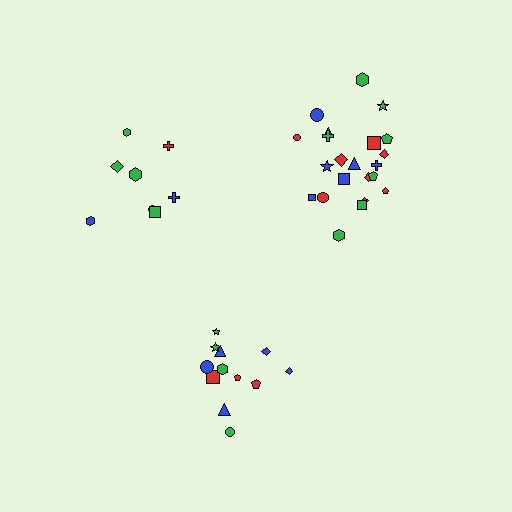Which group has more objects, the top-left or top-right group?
The top-right group.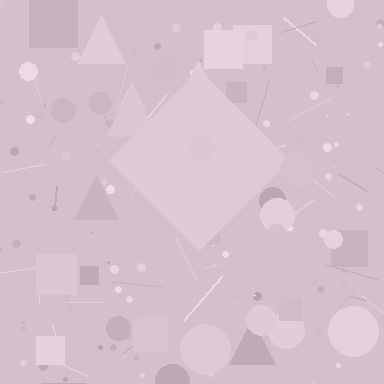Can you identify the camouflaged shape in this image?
The camouflaged shape is a diamond.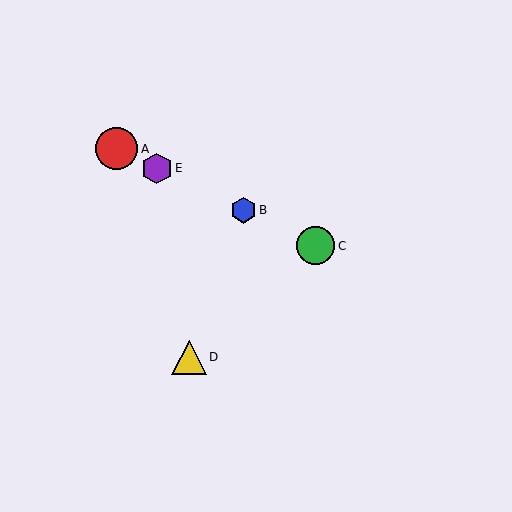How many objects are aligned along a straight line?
4 objects (A, B, C, E) are aligned along a straight line.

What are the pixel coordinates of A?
Object A is at (116, 149).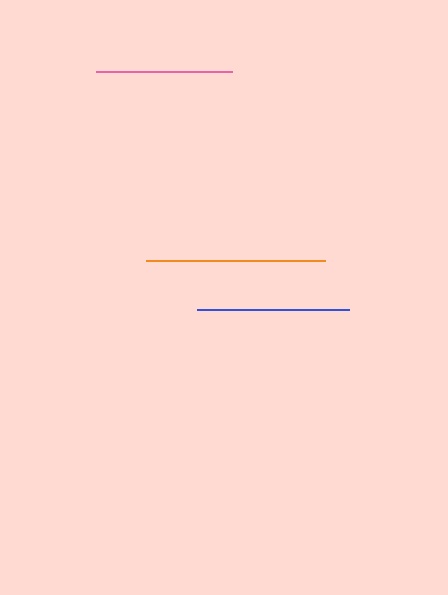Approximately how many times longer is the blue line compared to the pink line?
The blue line is approximately 1.1 times the length of the pink line.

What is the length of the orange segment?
The orange segment is approximately 178 pixels long.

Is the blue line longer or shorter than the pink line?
The blue line is longer than the pink line.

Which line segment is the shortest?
The pink line is the shortest at approximately 135 pixels.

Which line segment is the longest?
The orange line is the longest at approximately 178 pixels.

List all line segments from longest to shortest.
From longest to shortest: orange, blue, pink.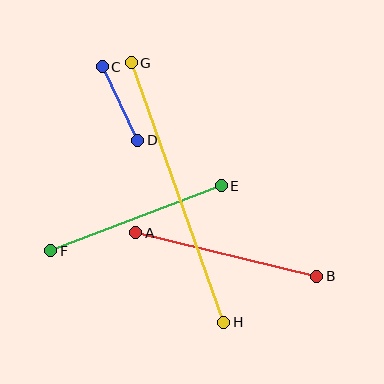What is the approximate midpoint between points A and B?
The midpoint is at approximately (226, 254) pixels.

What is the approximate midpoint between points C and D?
The midpoint is at approximately (120, 103) pixels.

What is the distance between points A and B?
The distance is approximately 186 pixels.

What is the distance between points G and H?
The distance is approximately 276 pixels.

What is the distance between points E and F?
The distance is approximately 183 pixels.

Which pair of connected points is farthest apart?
Points G and H are farthest apart.